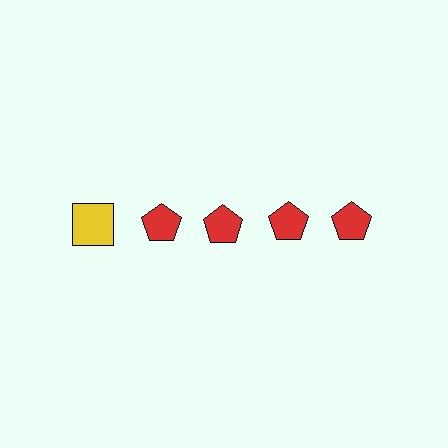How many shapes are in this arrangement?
There are 5 shapes arranged in a grid pattern.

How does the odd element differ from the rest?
It differs in both color (yellow instead of red) and shape (square instead of pentagon).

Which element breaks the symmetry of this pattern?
The yellow square in the top row, leftmost column breaks the symmetry. All other shapes are red pentagons.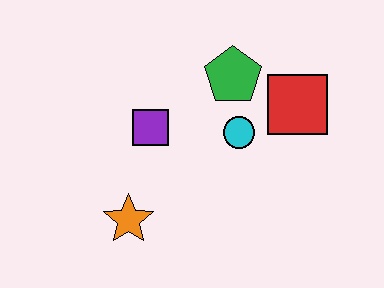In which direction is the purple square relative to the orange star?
The purple square is above the orange star.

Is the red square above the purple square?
Yes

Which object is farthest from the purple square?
The red square is farthest from the purple square.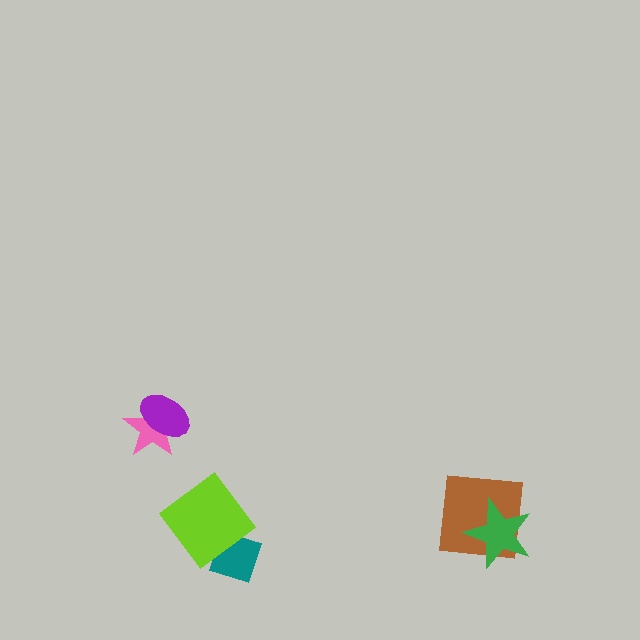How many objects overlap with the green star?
1 object overlaps with the green star.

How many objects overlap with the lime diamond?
1 object overlaps with the lime diamond.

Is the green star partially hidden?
No, no other shape covers it.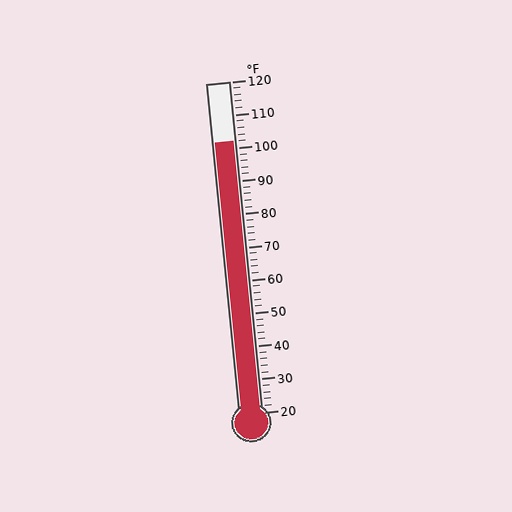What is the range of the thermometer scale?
The thermometer scale ranges from 20°F to 120°F.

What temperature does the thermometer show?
The thermometer shows approximately 102°F.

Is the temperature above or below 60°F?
The temperature is above 60°F.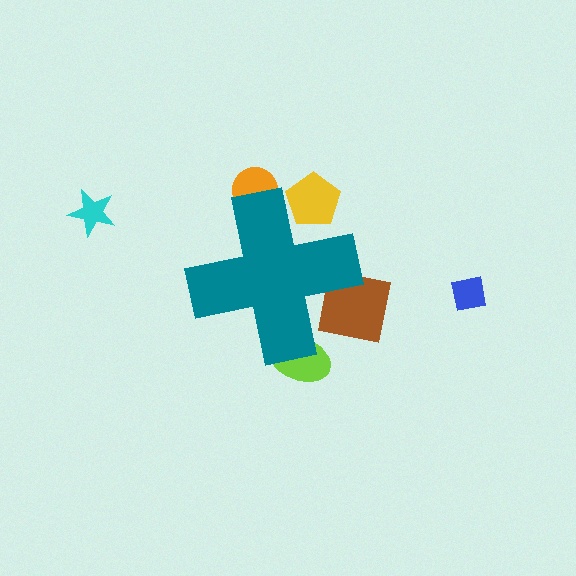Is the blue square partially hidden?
No, the blue square is fully visible.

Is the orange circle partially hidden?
Yes, the orange circle is partially hidden behind the teal cross.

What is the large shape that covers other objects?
A teal cross.